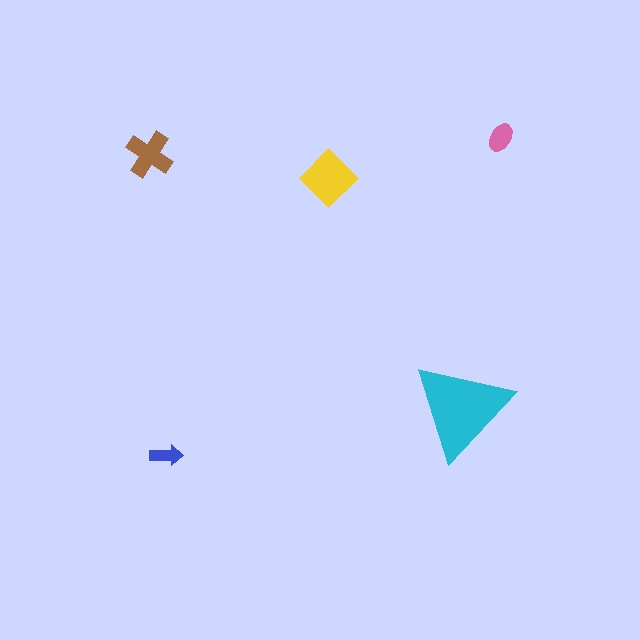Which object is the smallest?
The blue arrow.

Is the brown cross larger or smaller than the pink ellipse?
Larger.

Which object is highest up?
The pink ellipse is topmost.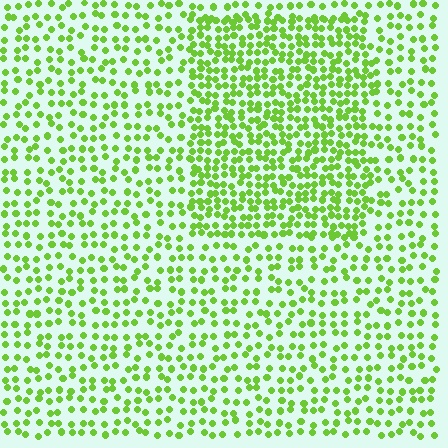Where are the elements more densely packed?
The elements are more densely packed inside the rectangle boundary.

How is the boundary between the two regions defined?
The boundary is defined by a change in element density (approximately 1.8x ratio). All elements are the same color, size, and shape.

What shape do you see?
I see a rectangle.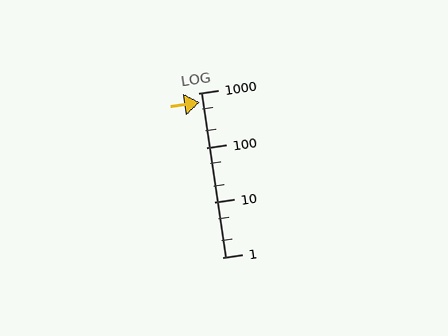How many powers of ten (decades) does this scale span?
The scale spans 3 decades, from 1 to 1000.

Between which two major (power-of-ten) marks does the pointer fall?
The pointer is between 100 and 1000.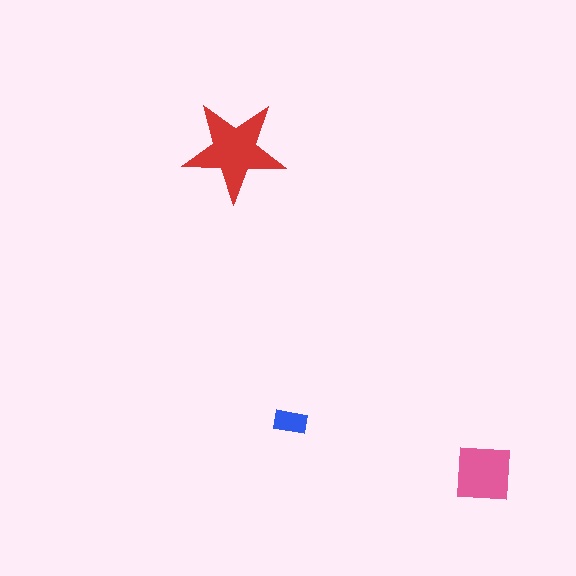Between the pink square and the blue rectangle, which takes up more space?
The pink square.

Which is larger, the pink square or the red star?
The red star.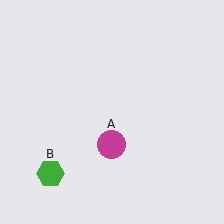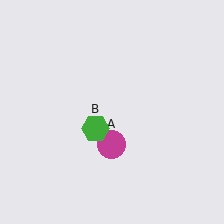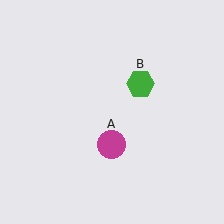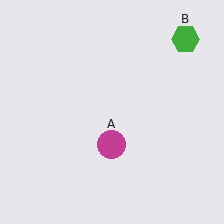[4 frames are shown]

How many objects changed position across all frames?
1 object changed position: green hexagon (object B).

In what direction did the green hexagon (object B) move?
The green hexagon (object B) moved up and to the right.